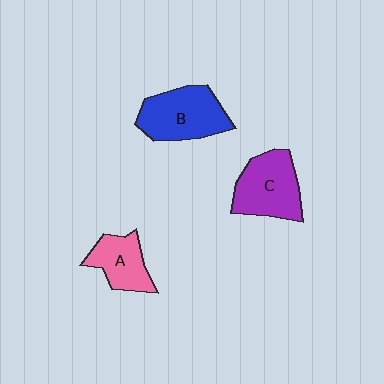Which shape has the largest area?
Shape B (blue).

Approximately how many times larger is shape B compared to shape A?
Approximately 1.5 times.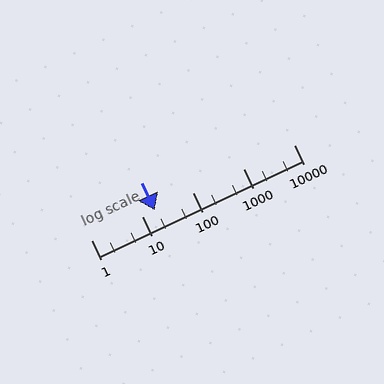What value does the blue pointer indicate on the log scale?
The pointer indicates approximately 18.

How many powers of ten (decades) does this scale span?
The scale spans 4 decades, from 1 to 10000.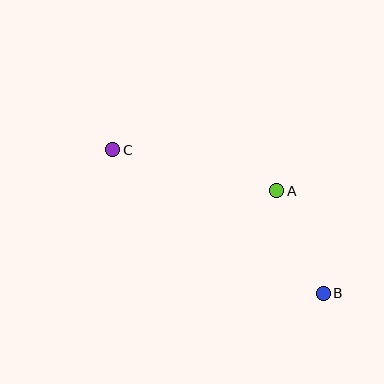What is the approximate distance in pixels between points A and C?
The distance between A and C is approximately 169 pixels.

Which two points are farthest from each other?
Points B and C are farthest from each other.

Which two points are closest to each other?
Points A and B are closest to each other.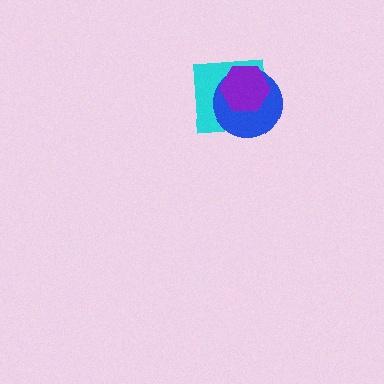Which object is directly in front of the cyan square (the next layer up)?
The blue circle is directly in front of the cyan square.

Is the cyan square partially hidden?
Yes, it is partially covered by another shape.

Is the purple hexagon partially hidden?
No, no other shape covers it.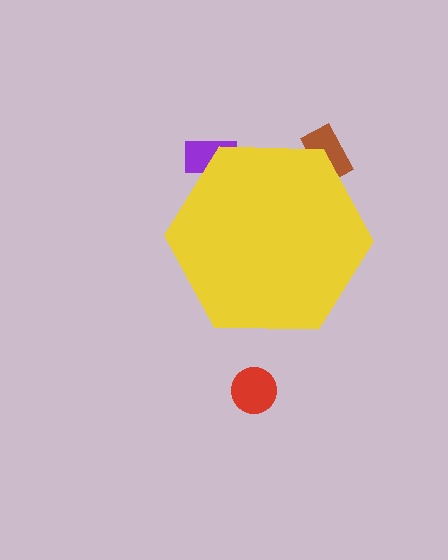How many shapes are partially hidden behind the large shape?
2 shapes are partially hidden.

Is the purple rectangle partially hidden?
Yes, the purple rectangle is partially hidden behind the yellow hexagon.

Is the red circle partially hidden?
No, the red circle is fully visible.